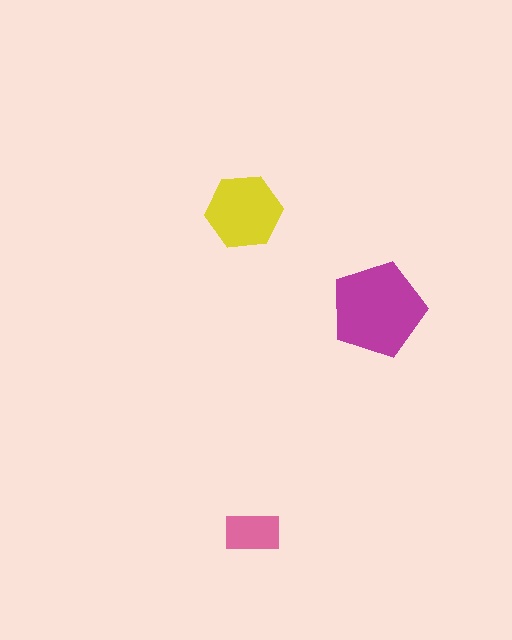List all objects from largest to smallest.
The magenta pentagon, the yellow hexagon, the pink rectangle.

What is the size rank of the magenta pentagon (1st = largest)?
1st.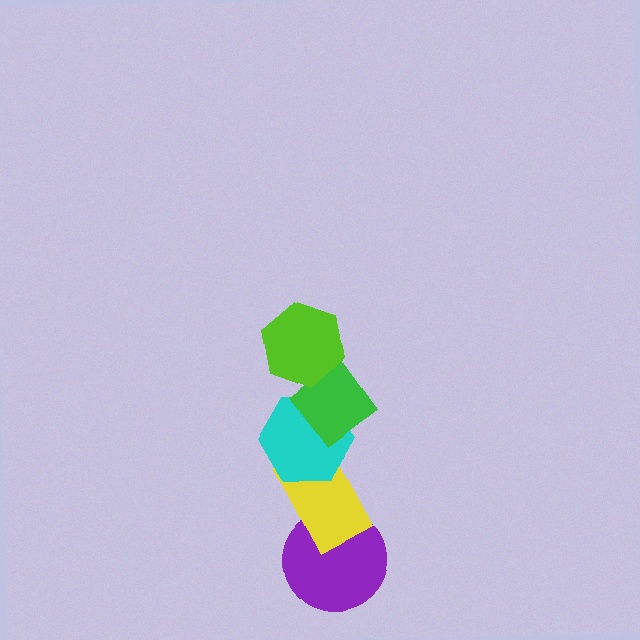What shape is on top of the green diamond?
The lime hexagon is on top of the green diamond.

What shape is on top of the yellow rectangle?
The cyan hexagon is on top of the yellow rectangle.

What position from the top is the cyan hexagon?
The cyan hexagon is 3rd from the top.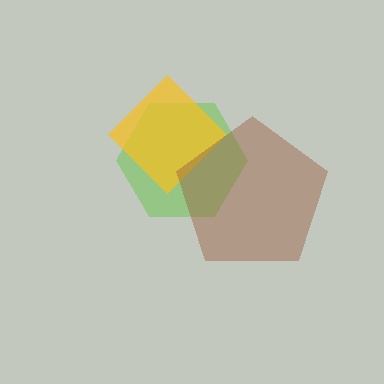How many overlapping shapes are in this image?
There are 3 overlapping shapes in the image.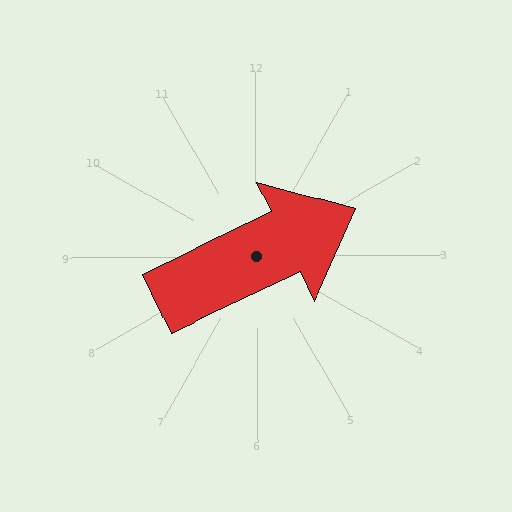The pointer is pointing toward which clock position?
Roughly 2 o'clock.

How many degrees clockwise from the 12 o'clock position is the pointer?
Approximately 65 degrees.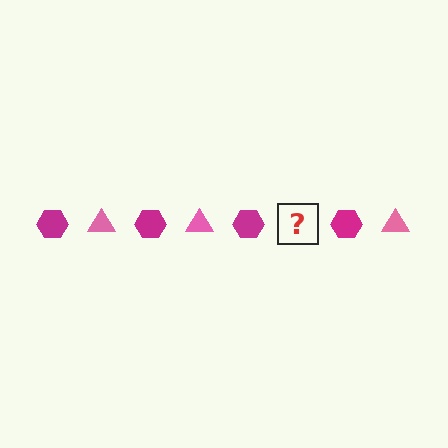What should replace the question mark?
The question mark should be replaced with a pink triangle.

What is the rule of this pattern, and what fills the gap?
The rule is that the pattern alternates between magenta hexagon and pink triangle. The gap should be filled with a pink triangle.